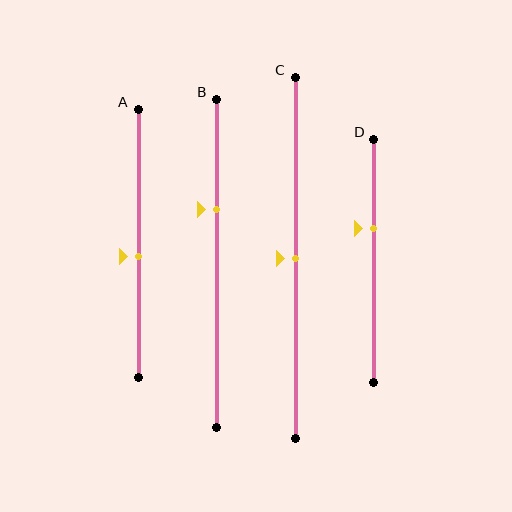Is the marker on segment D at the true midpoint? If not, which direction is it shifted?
No, the marker on segment D is shifted upward by about 13% of the segment length.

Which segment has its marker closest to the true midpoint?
Segment C has its marker closest to the true midpoint.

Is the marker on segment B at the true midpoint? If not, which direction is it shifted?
No, the marker on segment B is shifted upward by about 16% of the segment length.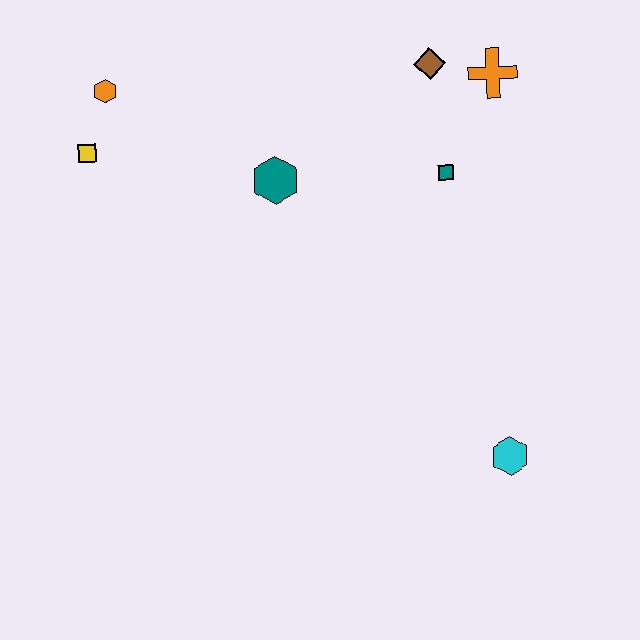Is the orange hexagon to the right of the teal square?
No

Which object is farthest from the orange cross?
The yellow square is farthest from the orange cross.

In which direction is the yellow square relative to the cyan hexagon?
The yellow square is to the left of the cyan hexagon.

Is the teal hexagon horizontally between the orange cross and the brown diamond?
No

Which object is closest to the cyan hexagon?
The teal square is closest to the cyan hexagon.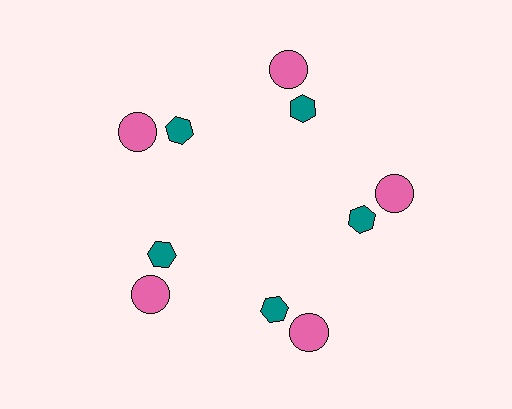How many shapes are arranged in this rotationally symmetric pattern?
There are 10 shapes, arranged in 5 groups of 2.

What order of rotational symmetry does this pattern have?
This pattern has 5-fold rotational symmetry.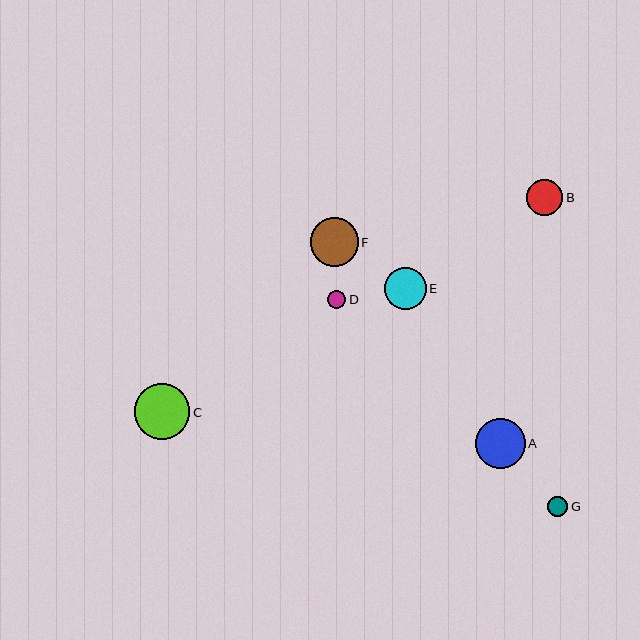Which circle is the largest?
Circle C is the largest with a size of approximately 56 pixels.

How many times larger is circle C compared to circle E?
Circle C is approximately 1.3 times the size of circle E.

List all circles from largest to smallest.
From largest to smallest: C, A, F, E, B, G, D.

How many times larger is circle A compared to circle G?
Circle A is approximately 2.5 times the size of circle G.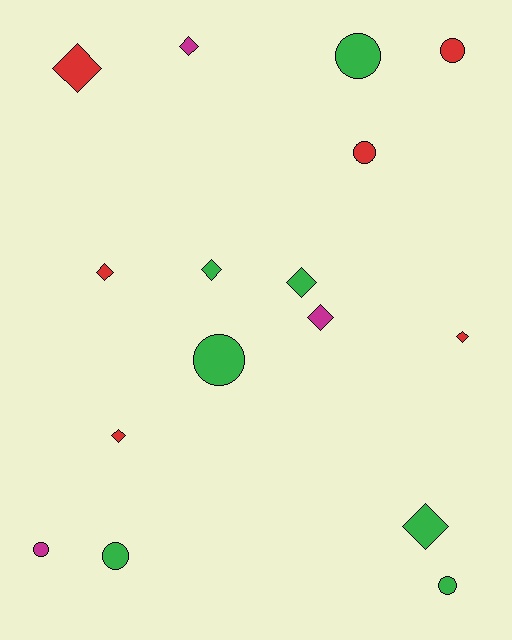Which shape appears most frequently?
Diamond, with 9 objects.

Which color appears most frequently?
Green, with 7 objects.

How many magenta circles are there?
There is 1 magenta circle.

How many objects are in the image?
There are 16 objects.